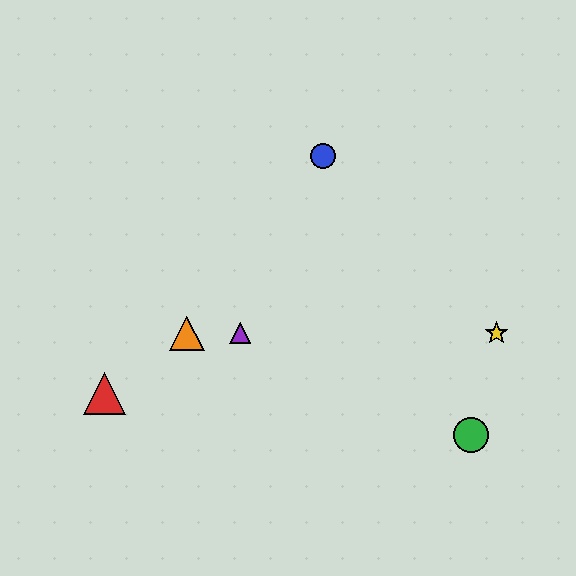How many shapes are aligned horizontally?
3 shapes (the yellow star, the purple triangle, the orange triangle) are aligned horizontally.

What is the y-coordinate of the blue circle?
The blue circle is at y≈156.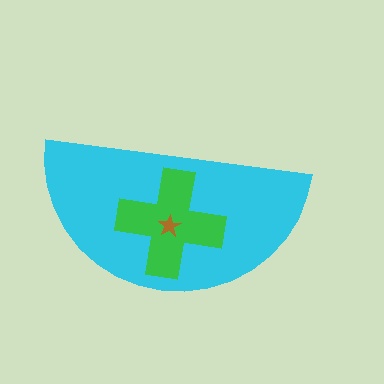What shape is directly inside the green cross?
The brown star.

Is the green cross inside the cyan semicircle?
Yes.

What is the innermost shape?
The brown star.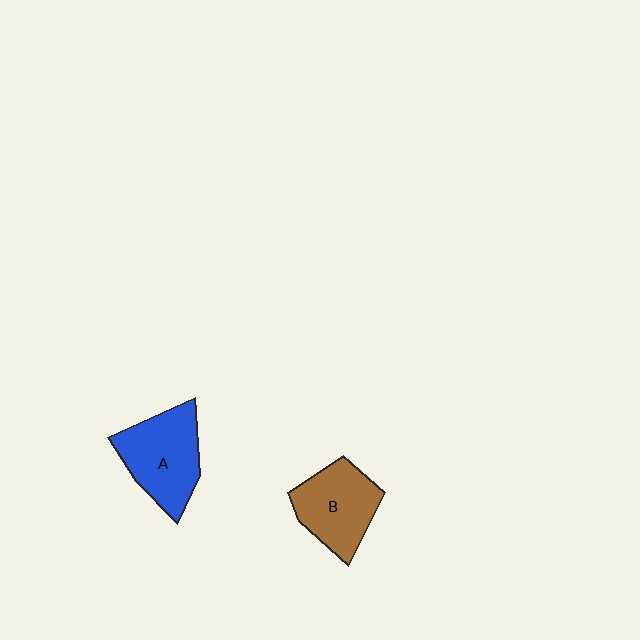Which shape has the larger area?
Shape A (blue).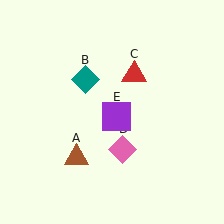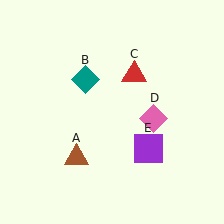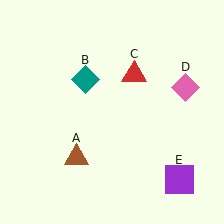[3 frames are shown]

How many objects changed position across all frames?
2 objects changed position: pink diamond (object D), purple square (object E).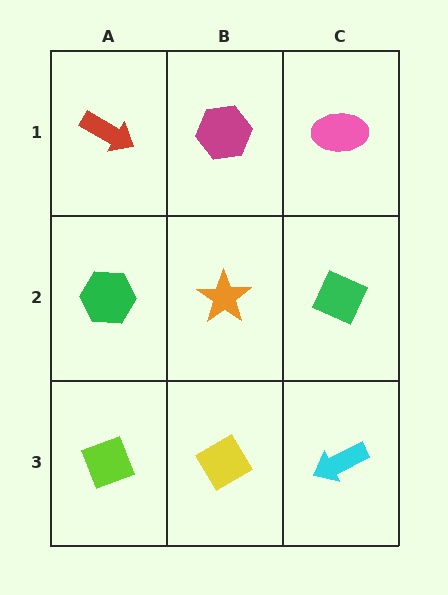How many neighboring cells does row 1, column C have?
2.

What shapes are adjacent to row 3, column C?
A green diamond (row 2, column C), a yellow diamond (row 3, column B).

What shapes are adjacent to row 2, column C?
A pink ellipse (row 1, column C), a cyan arrow (row 3, column C), an orange star (row 2, column B).